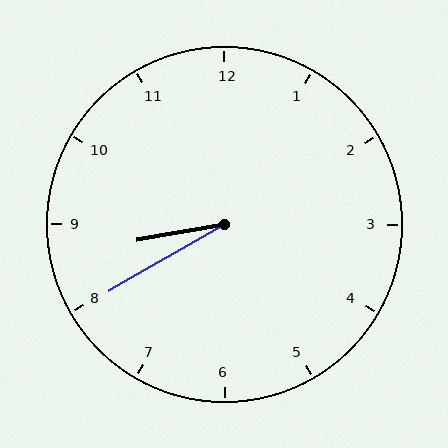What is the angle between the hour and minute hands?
Approximately 20 degrees.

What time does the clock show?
8:40.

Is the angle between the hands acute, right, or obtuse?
It is acute.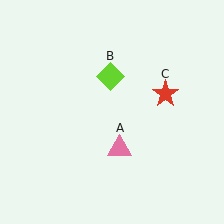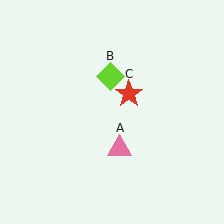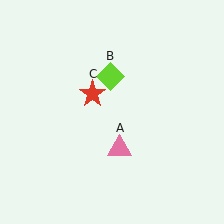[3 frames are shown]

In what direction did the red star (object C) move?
The red star (object C) moved left.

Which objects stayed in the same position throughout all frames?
Pink triangle (object A) and lime diamond (object B) remained stationary.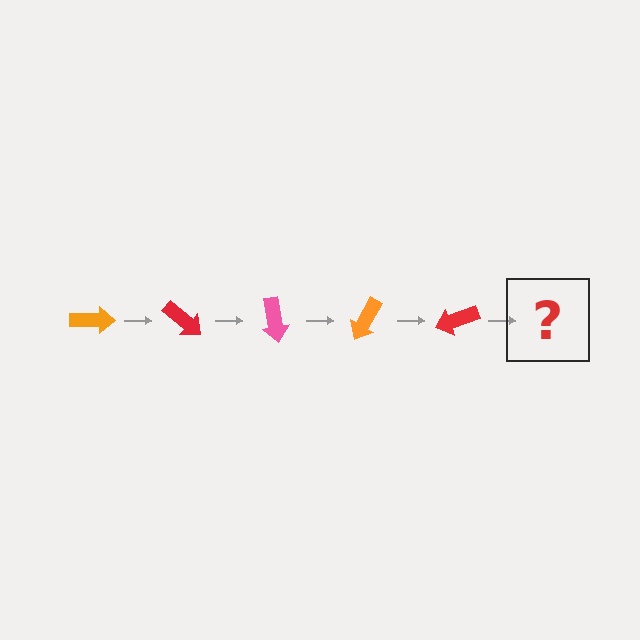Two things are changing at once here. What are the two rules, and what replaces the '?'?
The two rules are that it rotates 40 degrees each step and the color cycles through orange, red, and pink. The '?' should be a pink arrow, rotated 200 degrees from the start.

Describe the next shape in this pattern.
It should be a pink arrow, rotated 200 degrees from the start.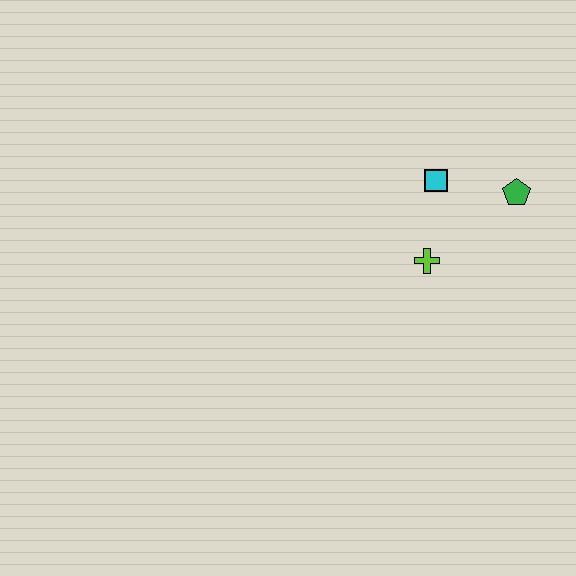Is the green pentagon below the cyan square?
Yes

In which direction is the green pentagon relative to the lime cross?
The green pentagon is to the right of the lime cross.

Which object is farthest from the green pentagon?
The lime cross is farthest from the green pentagon.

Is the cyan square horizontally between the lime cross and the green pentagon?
Yes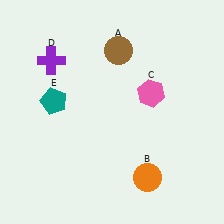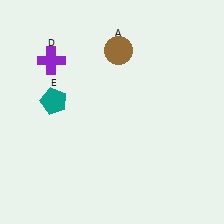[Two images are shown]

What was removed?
The orange circle (B), the pink hexagon (C) were removed in Image 2.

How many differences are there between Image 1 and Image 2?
There are 2 differences between the two images.